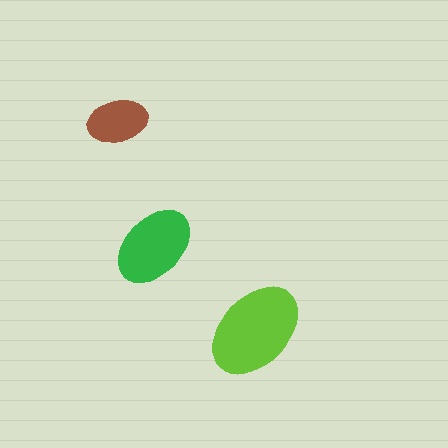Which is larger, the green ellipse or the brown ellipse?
The green one.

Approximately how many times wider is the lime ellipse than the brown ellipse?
About 1.5 times wider.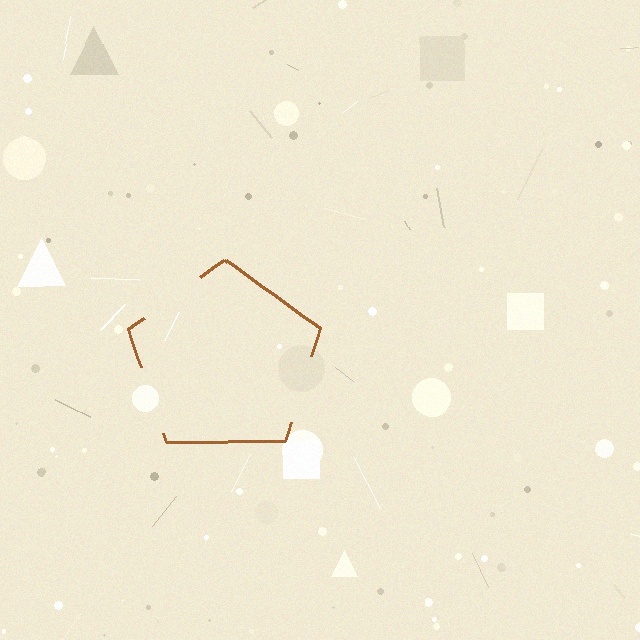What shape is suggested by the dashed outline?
The dashed outline suggests a pentagon.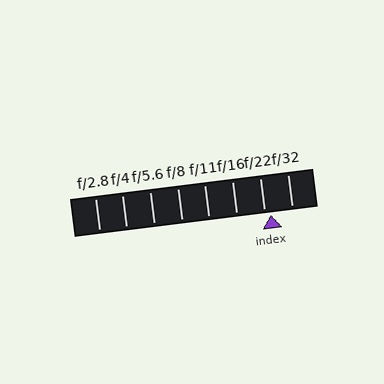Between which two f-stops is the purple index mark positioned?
The index mark is between f/22 and f/32.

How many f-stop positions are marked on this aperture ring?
There are 8 f-stop positions marked.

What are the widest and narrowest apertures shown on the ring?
The widest aperture shown is f/2.8 and the narrowest is f/32.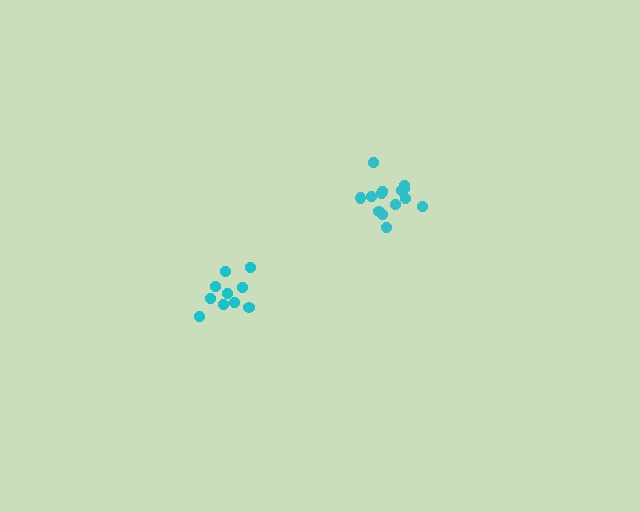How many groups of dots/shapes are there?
There are 2 groups.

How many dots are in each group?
Group 1: 10 dots, Group 2: 14 dots (24 total).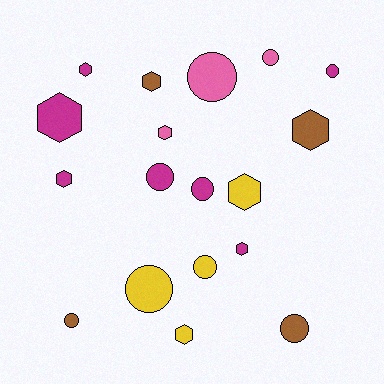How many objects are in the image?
There are 18 objects.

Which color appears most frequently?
Magenta, with 7 objects.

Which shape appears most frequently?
Hexagon, with 9 objects.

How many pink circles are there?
There are 2 pink circles.